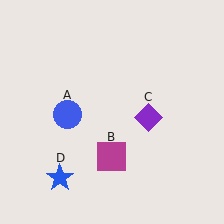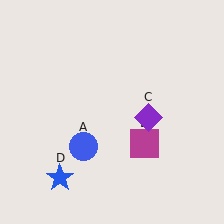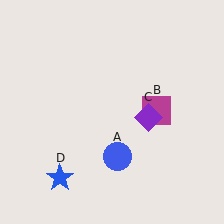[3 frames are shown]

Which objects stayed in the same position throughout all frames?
Purple diamond (object C) and blue star (object D) remained stationary.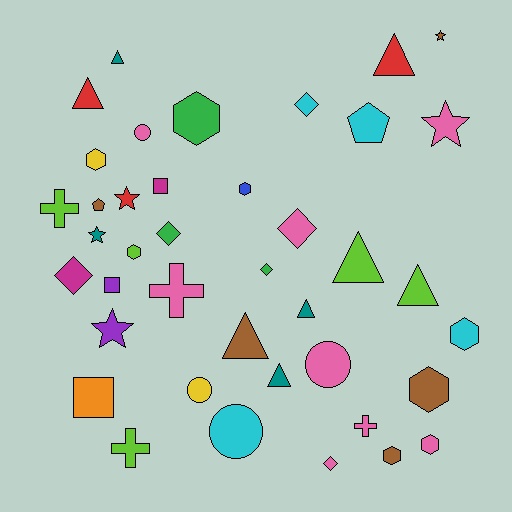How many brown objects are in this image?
There are 5 brown objects.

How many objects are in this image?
There are 40 objects.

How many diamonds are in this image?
There are 6 diamonds.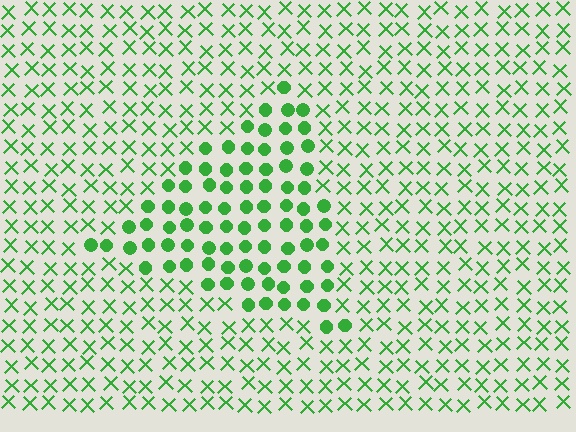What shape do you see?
I see a triangle.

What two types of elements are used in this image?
The image uses circles inside the triangle region and X marks outside it.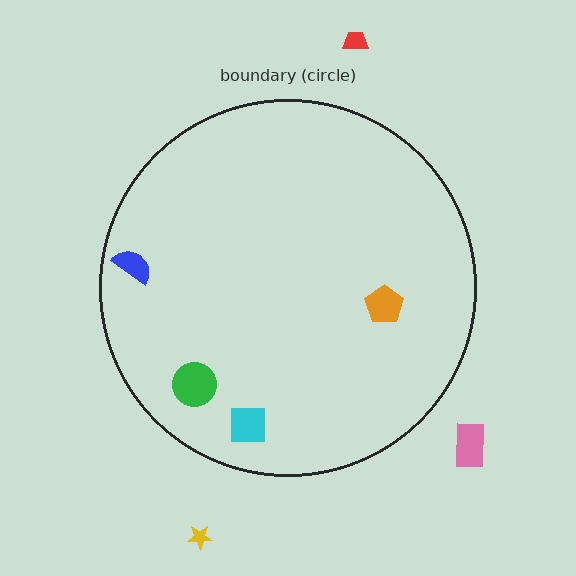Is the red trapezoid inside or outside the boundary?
Outside.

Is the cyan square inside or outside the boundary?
Inside.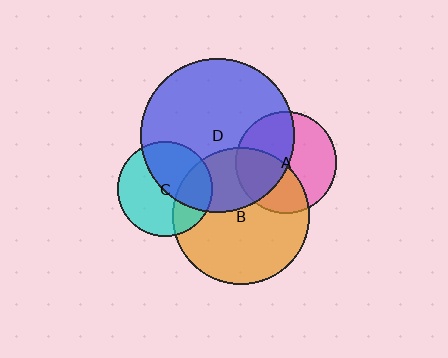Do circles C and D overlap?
Yes.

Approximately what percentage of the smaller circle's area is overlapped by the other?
Approximately 45%.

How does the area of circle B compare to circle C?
Approximately 2.1 times.